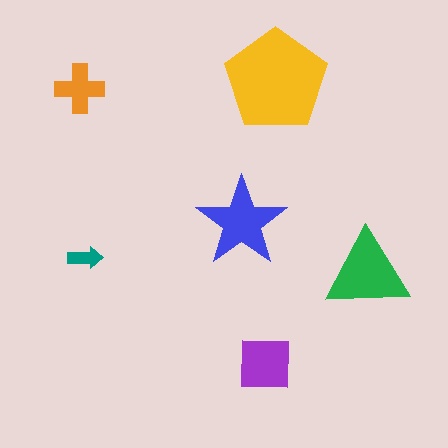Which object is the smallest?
The teal arrow.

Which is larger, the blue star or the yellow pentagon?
The yellow pentagon.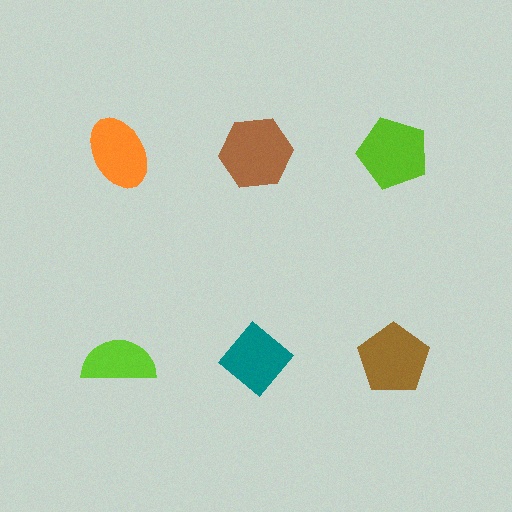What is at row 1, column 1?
An orange ellipse.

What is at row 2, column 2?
A teal diamond.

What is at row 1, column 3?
A lime pentagon.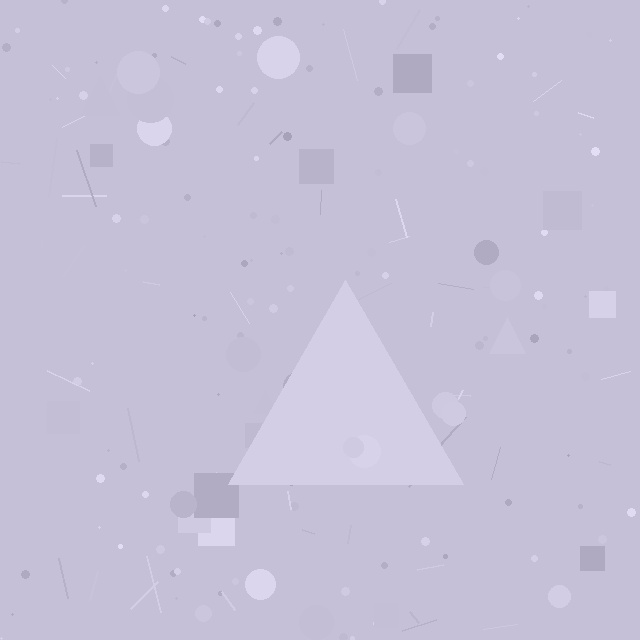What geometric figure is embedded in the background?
A triangle is embedded in the background.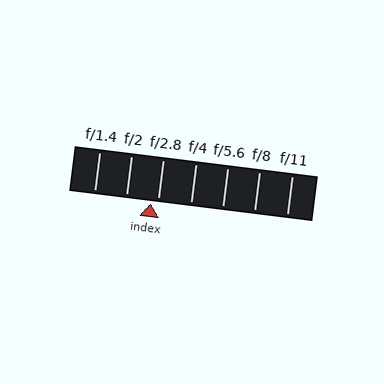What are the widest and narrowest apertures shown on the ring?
The widest aperture shown is f/1.4 and the narrowest is f/11.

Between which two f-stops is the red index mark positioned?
The index mark is between f/2 and f/2.8.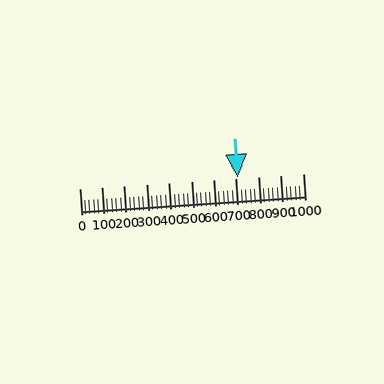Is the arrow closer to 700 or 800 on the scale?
The arrow is closer to 700.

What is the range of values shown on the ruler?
The ruler shows values from 0 to 1000.